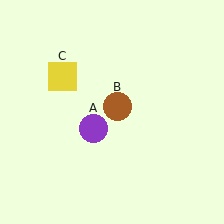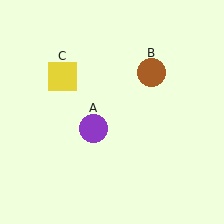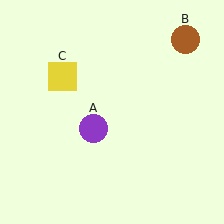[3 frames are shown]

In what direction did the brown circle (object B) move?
The brown circle (object B) moved up and to the right.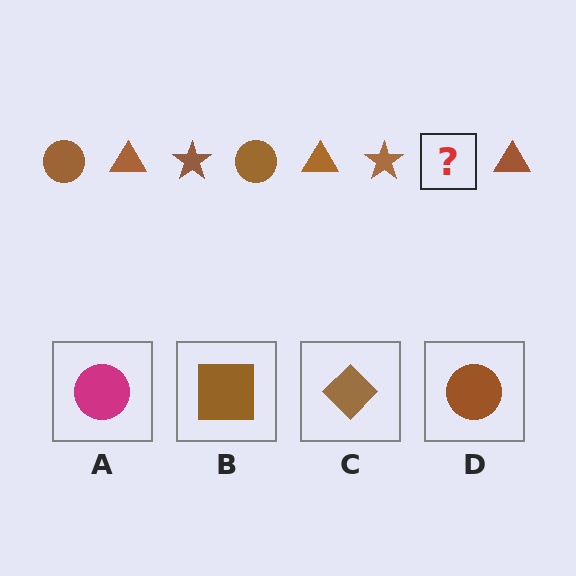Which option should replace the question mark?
Option D.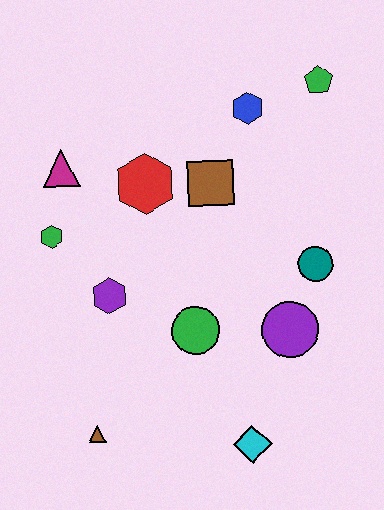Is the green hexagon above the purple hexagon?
Yes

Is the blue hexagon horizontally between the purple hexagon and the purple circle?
Yes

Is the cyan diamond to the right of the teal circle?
No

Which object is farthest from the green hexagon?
The green pentagon is farthest from the green hexagon.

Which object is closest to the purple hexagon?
The green hexagon is closest to the purple hexagon.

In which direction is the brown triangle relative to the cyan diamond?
The brown triangle is to the left of the cyan diamond.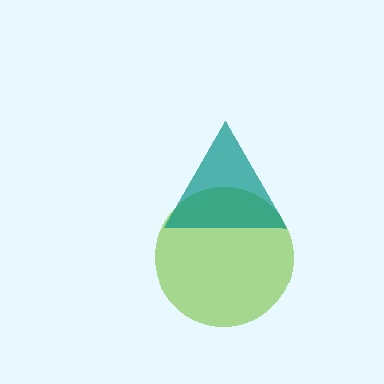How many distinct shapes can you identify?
There are 2 distinct shapes: a lime circle, a teal triangle.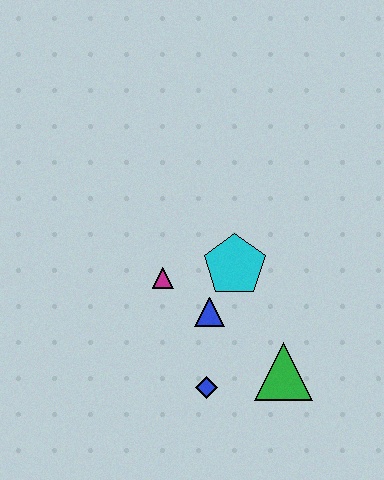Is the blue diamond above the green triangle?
No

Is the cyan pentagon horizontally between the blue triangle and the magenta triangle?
No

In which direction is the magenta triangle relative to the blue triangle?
The magenta triangle is to the left of the blue triangle.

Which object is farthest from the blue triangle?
The green triangle is farthest from the blue triangle.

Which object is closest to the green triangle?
The blue diamond is closest to the green triangle.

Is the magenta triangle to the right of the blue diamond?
No